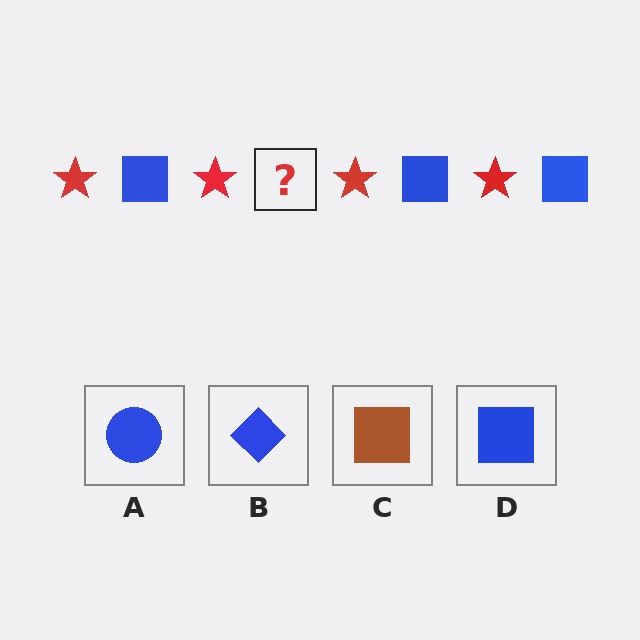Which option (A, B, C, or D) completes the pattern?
D.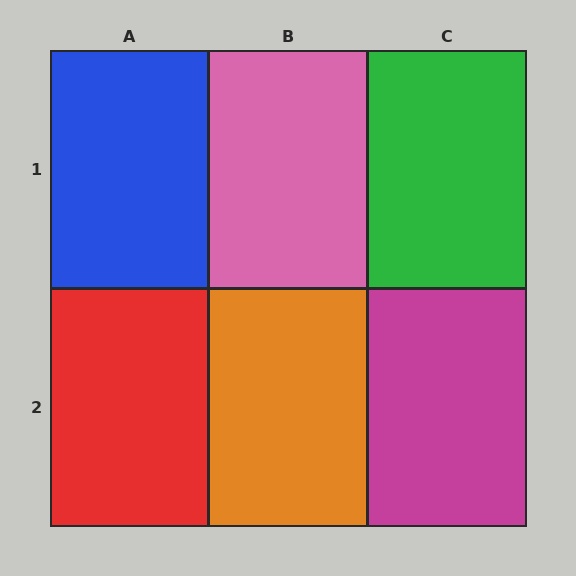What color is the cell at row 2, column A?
Red.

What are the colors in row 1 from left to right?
Blue, pink, green.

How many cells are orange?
1 cell is orange.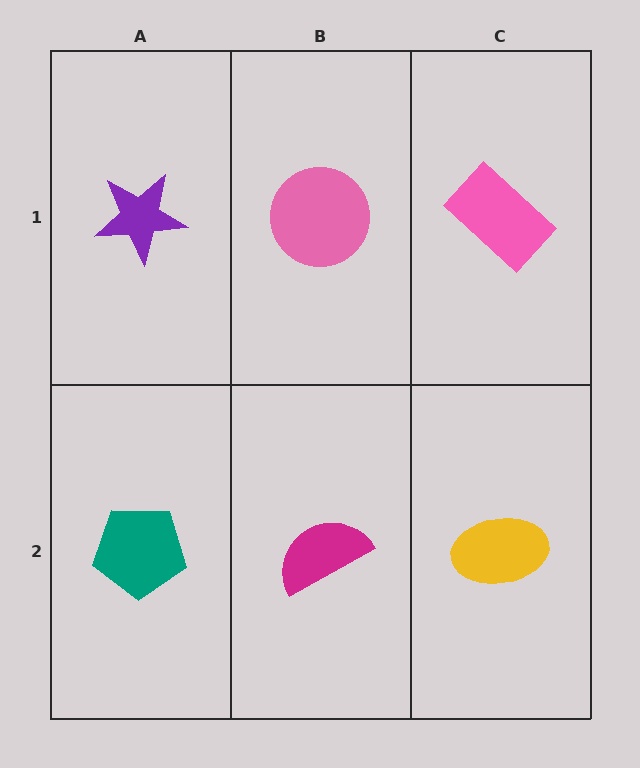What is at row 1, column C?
A pink rectangle.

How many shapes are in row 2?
3 shapes.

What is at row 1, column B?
A pink circle.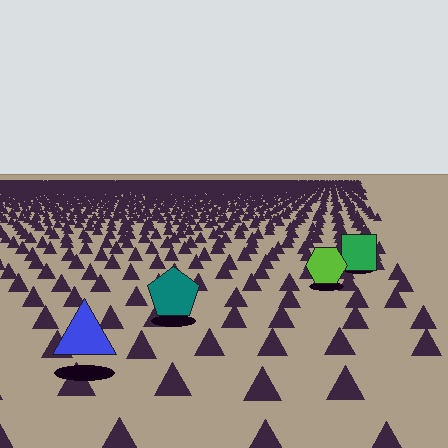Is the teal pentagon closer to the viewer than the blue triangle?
No. The blue triangle is closer — you can tell from the texture gradient: the ground texture is coarser near it.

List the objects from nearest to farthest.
From nearest to farthest: the blue triangle, the teal pentagon, the lime hexagon, the green square.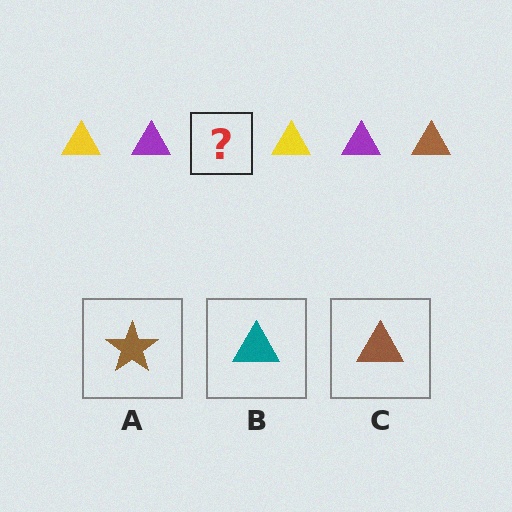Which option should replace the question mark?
Option C.